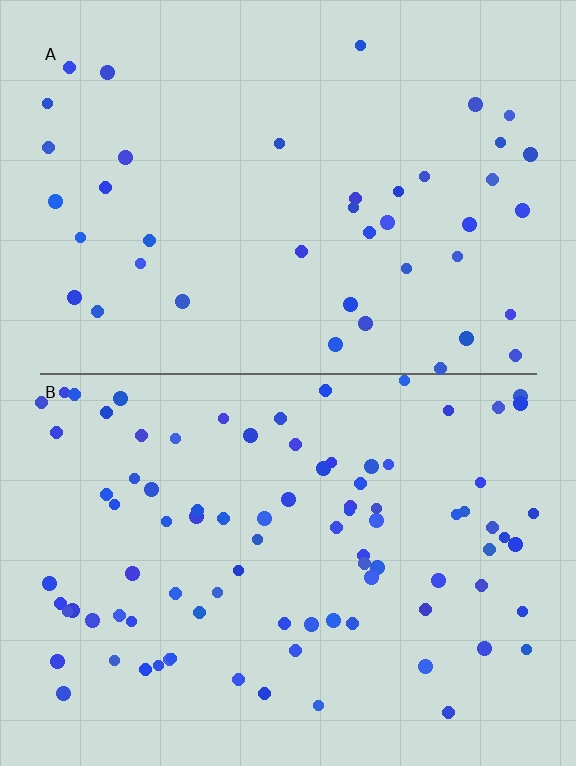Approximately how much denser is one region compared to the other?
Approximately 2.1× — region B over region A.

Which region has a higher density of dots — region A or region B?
B (the bottom).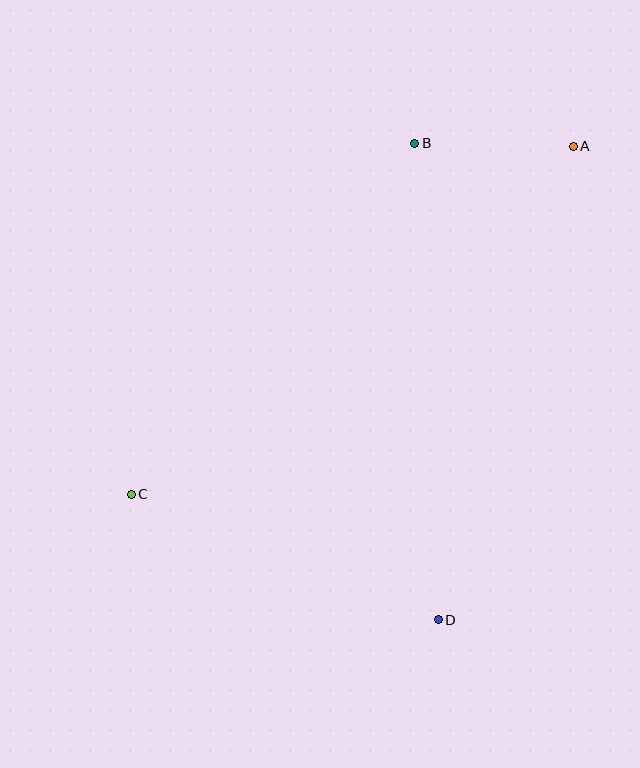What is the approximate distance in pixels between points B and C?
The distance between B and C is approximately 452 pixels.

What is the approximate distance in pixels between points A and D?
The distance between A and D is approximately 492 pixels.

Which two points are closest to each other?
Points A and B are closest to each other.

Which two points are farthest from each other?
Points A and C are farthest from each other.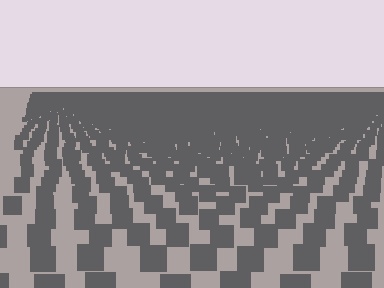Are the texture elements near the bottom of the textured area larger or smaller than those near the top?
Larger. Near the bottom, elements are closer to the viewer and appear at a bigger on-screen size.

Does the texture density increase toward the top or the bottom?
Density increases toward the top.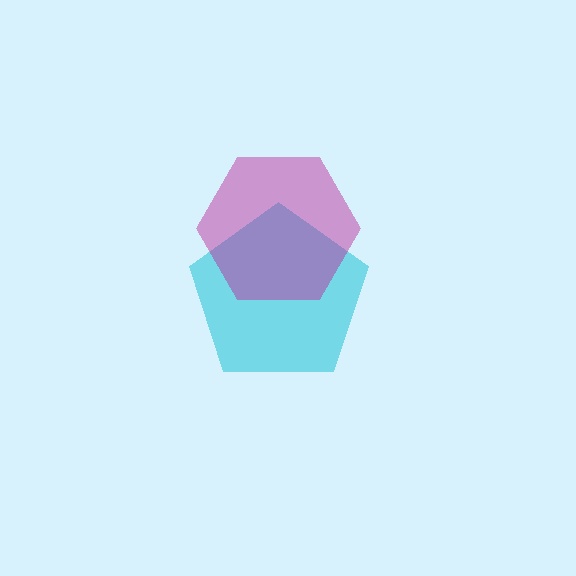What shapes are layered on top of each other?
The layered shapes are: a cyan pentagon, a magenta hexagon.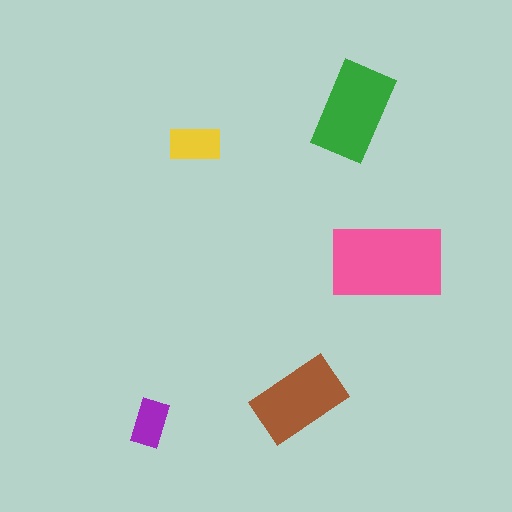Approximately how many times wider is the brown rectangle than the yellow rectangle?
About 2 times wider.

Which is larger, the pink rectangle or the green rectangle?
The pink one.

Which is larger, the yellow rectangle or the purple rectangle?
The yellow one.